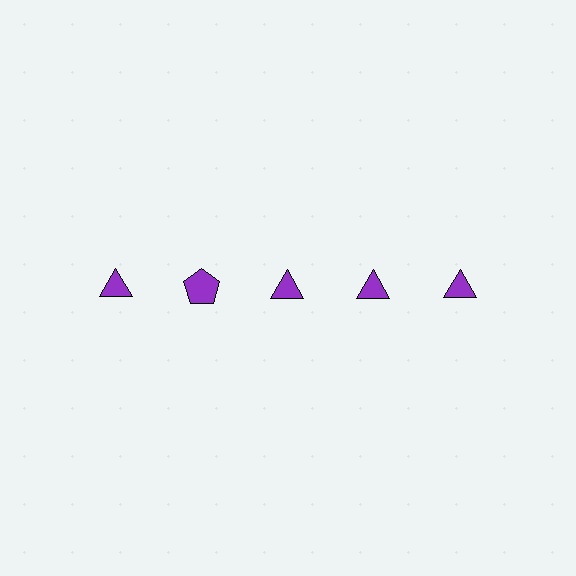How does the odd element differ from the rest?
It has a different shape: pentagon instead of triangle.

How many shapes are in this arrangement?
There are 5 shapes arranged in a grid pattern.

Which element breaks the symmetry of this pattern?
The purple pentagon in the top row, second from left column breaks the symmetry. All other shapes are purple triangles.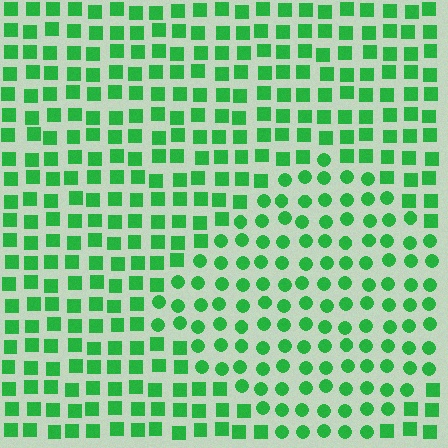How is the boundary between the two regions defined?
The boundary is defined by a change in element shape: circles inside vs. squares outside. All elements share the same color and spacing.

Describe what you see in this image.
The image is filled with small green elements arranged in a uniform grid. A diamond-shaped region contains circles, while the surrounding area contains squares. The boundary is defined purely by the change in element shape.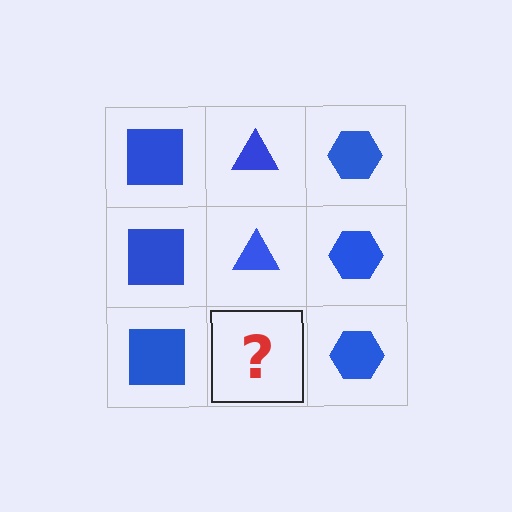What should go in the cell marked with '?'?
The missing cell should contain a blue triangle.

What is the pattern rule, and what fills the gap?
The rule is that each column has a consistent shape. The gap should be filled with a blue triangle.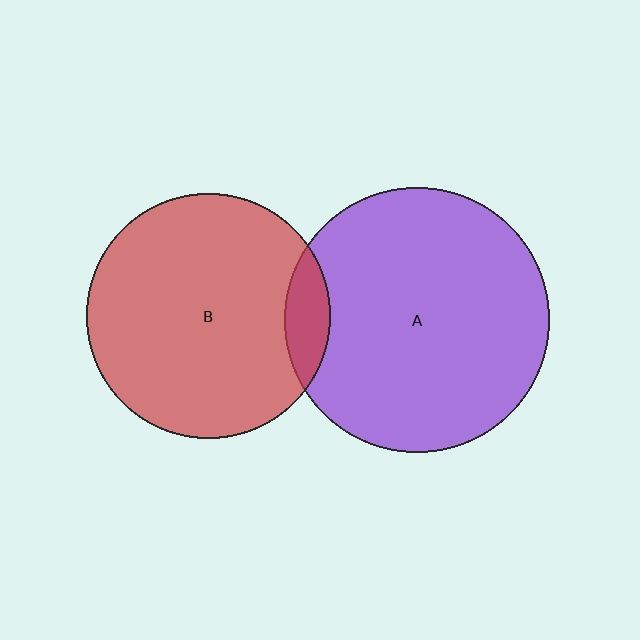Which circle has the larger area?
Circle A (purple).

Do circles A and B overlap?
Yes.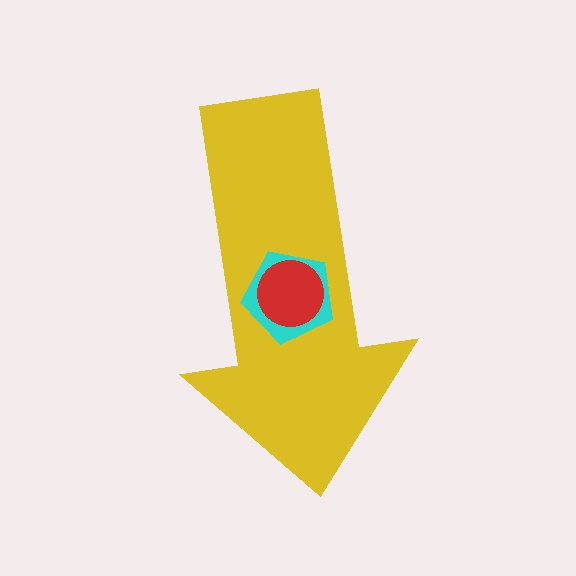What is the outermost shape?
The yellow arrow.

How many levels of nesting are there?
3.